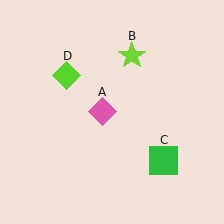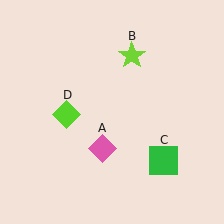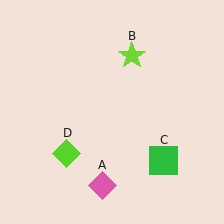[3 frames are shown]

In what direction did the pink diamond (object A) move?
The pink diamond (object A) moved down.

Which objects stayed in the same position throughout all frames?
Lime star (object B) and green square (object C) remained stationary.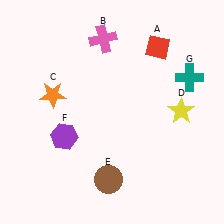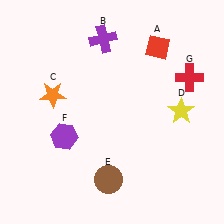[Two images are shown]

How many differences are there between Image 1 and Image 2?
There are 2 differences between the two images.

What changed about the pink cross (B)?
In Image 1, B is pink. In Image 2, it changed to purple.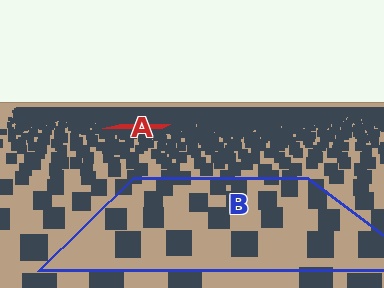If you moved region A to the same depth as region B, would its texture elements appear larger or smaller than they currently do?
They would appear larger. At a closer depth, the same texture elements are projected at a bigger on-screen size.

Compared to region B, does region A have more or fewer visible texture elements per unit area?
Region A has more texture elements per unit area — they are packed more densely because it is farther away.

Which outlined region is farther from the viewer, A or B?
Region A is farther from the viewer — the texture elements inside it appear smaller and more densely packed.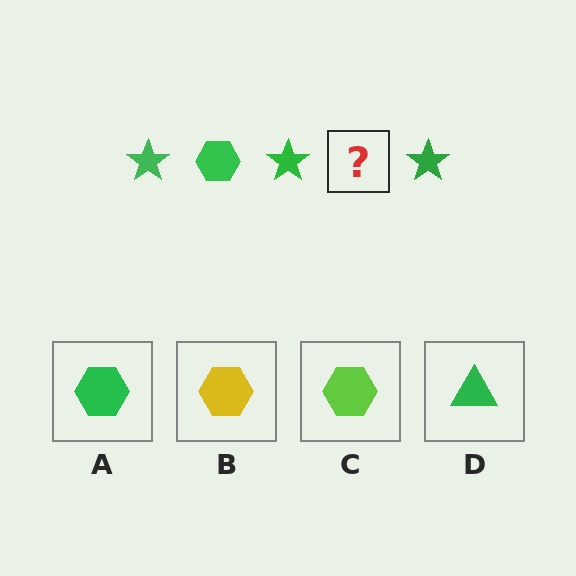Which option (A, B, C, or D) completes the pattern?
A.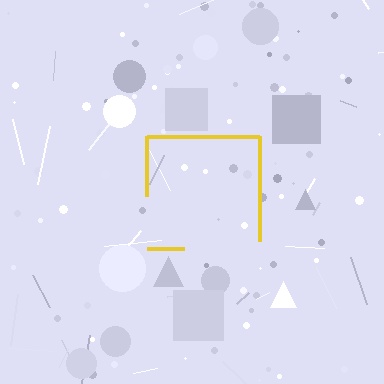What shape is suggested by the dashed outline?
The dashed outline suggests a square.